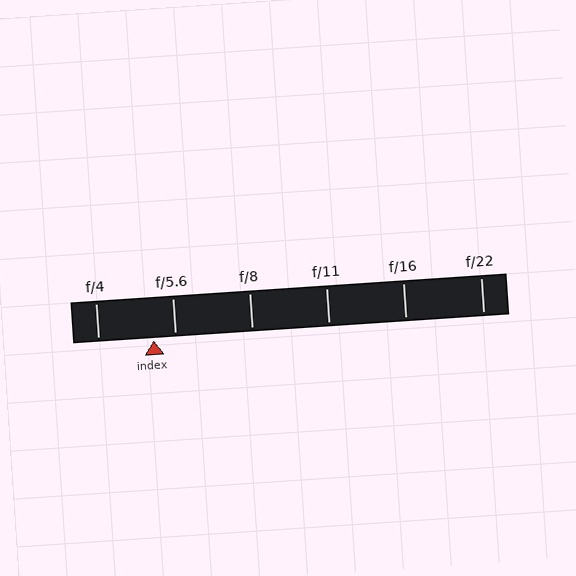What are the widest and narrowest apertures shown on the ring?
The widest aperture shown is f/4 and the narrowest is f/22.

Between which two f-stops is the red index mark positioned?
The index mark is between f/4 and f/5.6.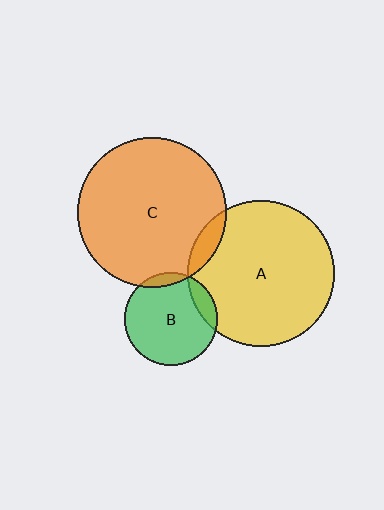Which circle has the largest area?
Circle C (orange).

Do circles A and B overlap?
Yes.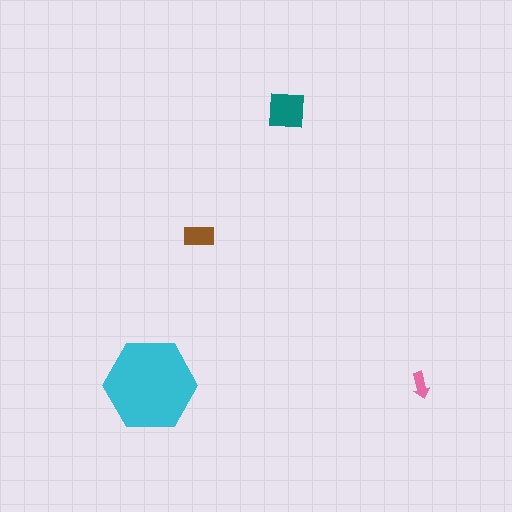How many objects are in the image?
There are 4 objects in the image.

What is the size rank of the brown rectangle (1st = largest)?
3rd.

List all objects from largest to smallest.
The cyan hexagon, the teal square, the brown rectangle, the pink arrow.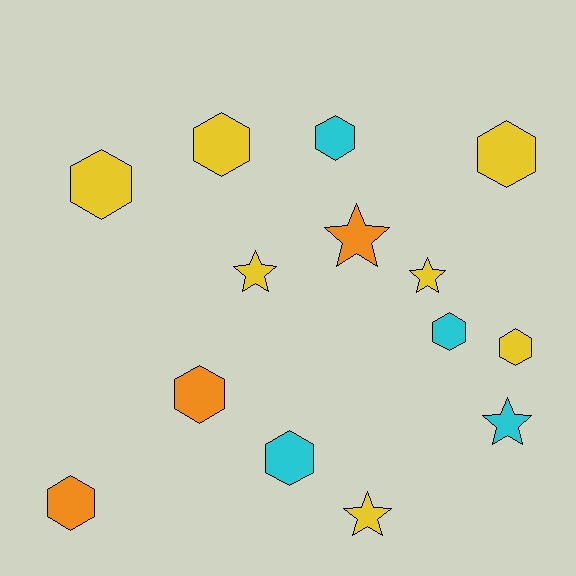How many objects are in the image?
There are 14 objects.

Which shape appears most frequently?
Hexagon, with 9 objects.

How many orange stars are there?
There is 1 orange star.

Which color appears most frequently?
Yellow, with 7 objects.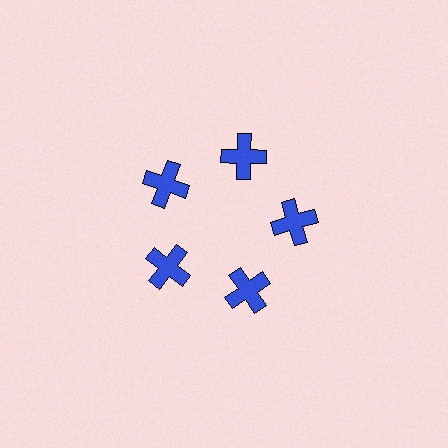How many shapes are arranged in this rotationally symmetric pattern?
There are 5 shapes, arranged in 5 groups of 1.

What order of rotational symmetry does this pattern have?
This pattern has 5-fold rotational symmetry.